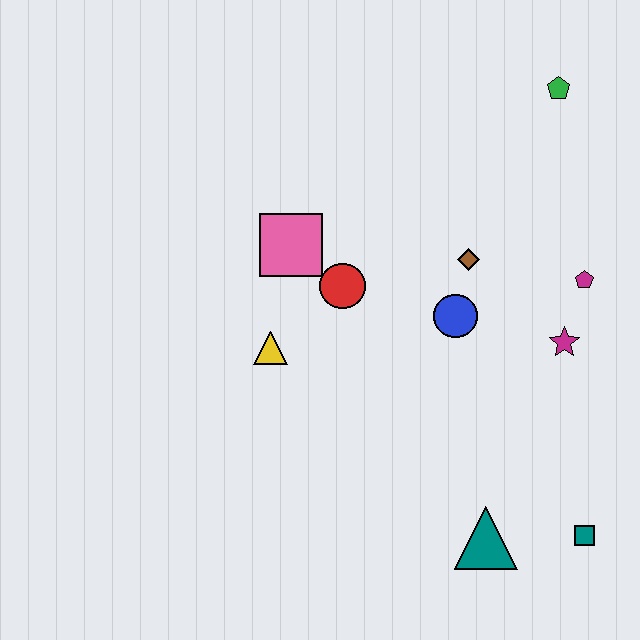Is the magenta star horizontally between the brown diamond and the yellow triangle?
No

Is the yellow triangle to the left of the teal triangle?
Yes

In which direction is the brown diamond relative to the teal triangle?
The brown diamond is above the teal triangle.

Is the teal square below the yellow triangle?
Yes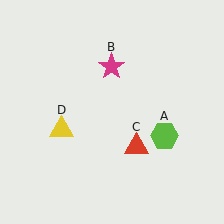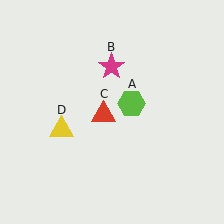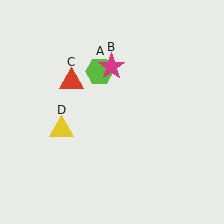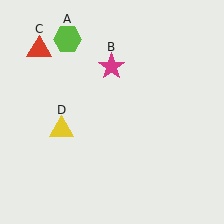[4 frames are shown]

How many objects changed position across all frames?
2 objects changed position: lime hexagon (object A), red triangle (object C).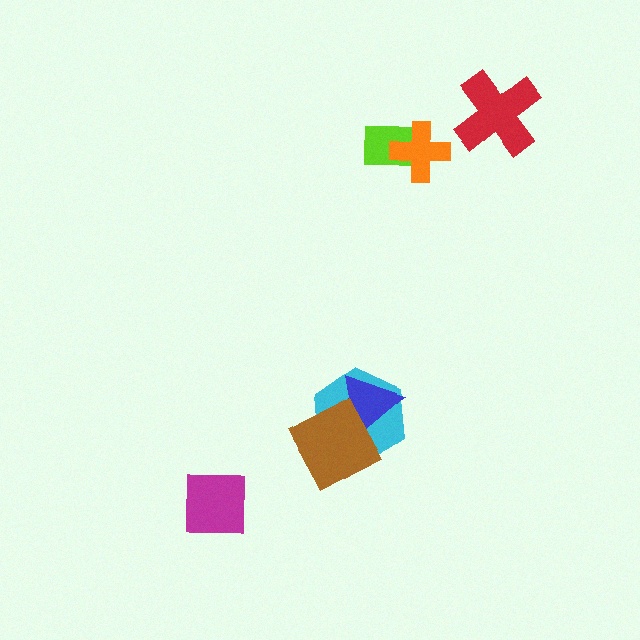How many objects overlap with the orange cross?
1 object overlaps with the orange cross.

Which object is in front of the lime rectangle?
The orange cross is in front of the lime rectangle.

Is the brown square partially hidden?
No, no other shape covers it.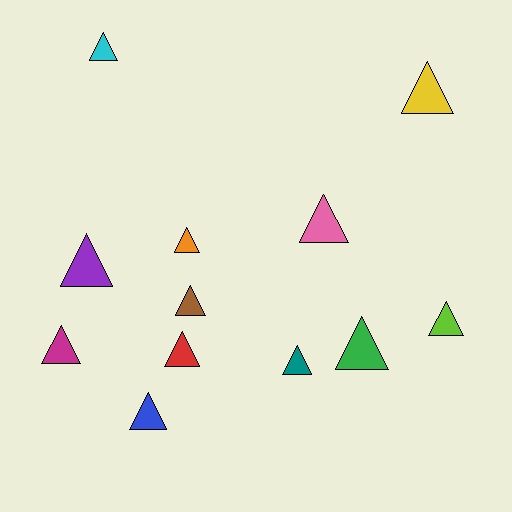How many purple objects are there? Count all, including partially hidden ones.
There is 1 purple object.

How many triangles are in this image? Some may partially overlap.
There are 12 triangles.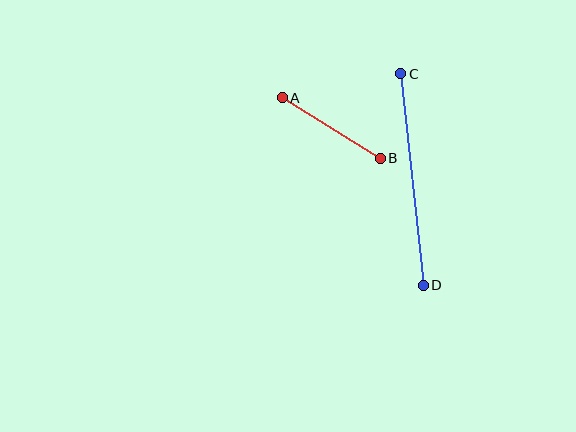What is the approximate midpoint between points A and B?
The midpoint is at approximately (331, 128) pixels.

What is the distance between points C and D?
The distance is approximately 212 pixels.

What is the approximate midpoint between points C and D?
The midpoint is at approximately (412, 180) pixels.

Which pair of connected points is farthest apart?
Points C and D are farthest apart.